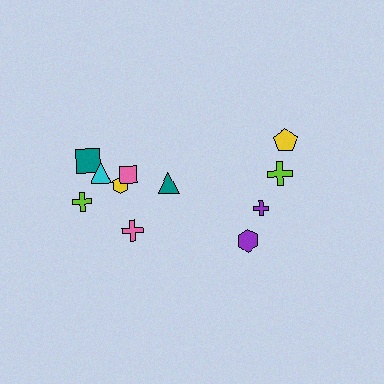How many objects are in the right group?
There are 4 objects.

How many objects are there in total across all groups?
There are 11 objects.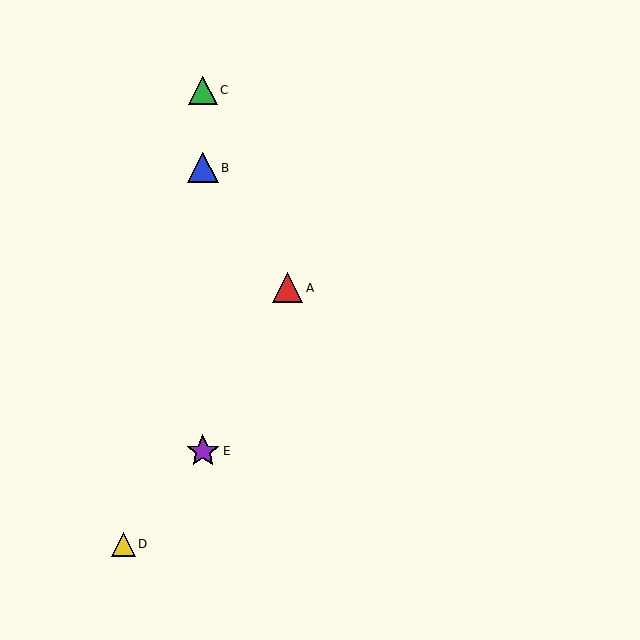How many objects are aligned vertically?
3 objects (B, C, E) are aligned vertically.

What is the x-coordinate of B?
Object B is at x≈203.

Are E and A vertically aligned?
No, E is at x≈203 and A is at x≈288.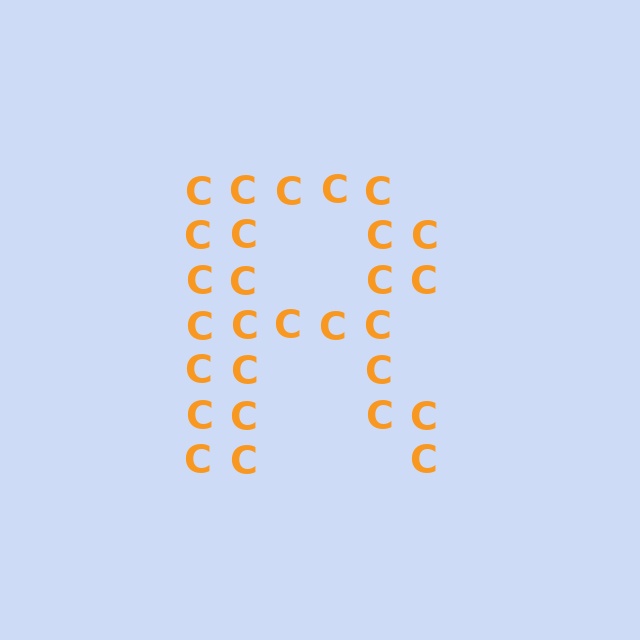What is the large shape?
The large shape is the letter R.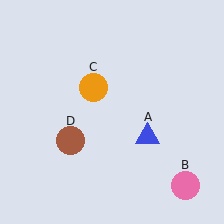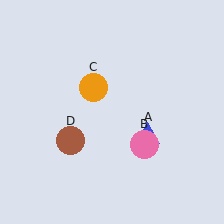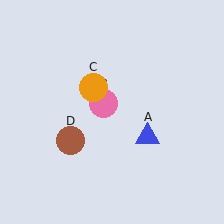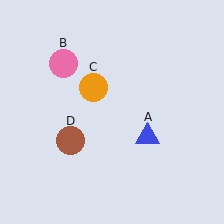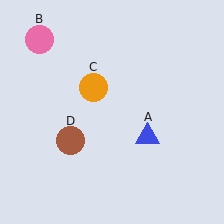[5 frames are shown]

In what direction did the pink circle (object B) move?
The pink circle (object B) moved up and to the left.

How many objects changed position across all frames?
1 object changed position: pink circle (object B).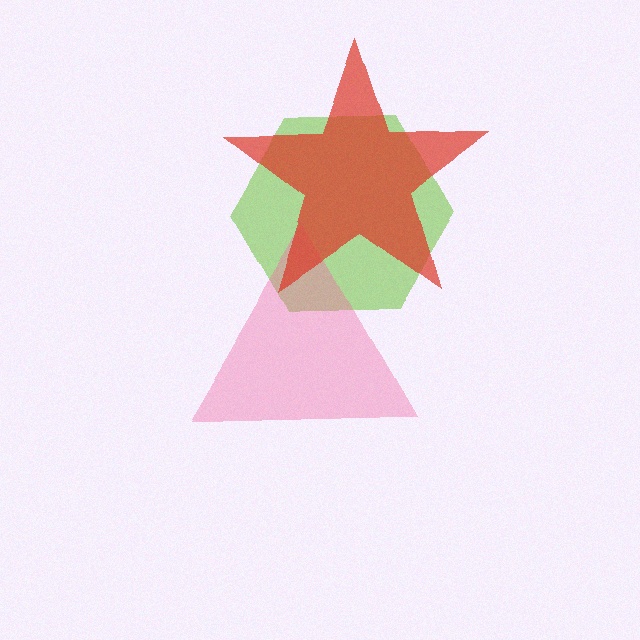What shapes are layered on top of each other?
The layered shapes are: a lime hexagon, a pink triangle, a red star.